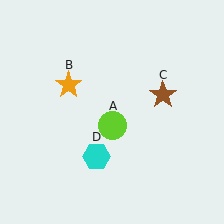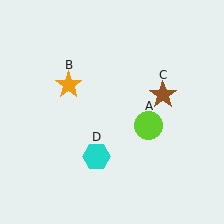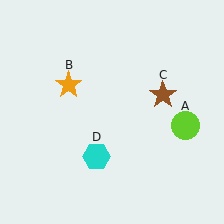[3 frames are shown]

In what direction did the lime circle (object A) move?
The lime circle (object A) moved right.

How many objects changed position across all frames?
1 object changed position: lime circle (object A).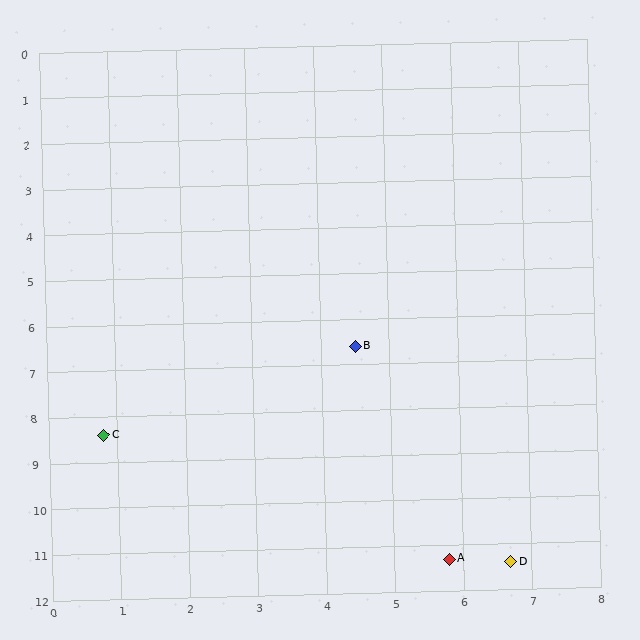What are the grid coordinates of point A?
Point A is at approximately (5.8, 11.3).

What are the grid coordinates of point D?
Point D is at approximately (6.7, 11.4).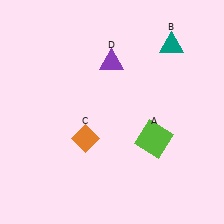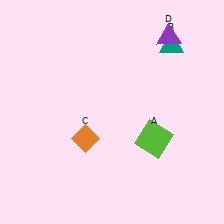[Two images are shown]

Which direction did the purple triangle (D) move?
The purple triangle (D) moved right.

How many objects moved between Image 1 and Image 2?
1 object moved between the two images.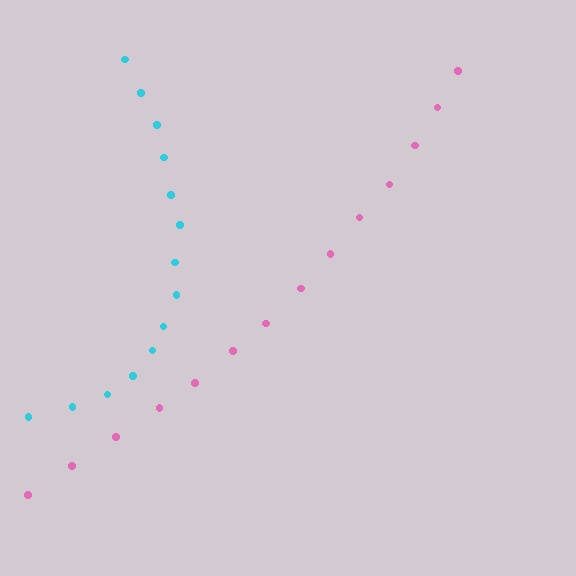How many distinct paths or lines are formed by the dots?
There are 2 distinct paths.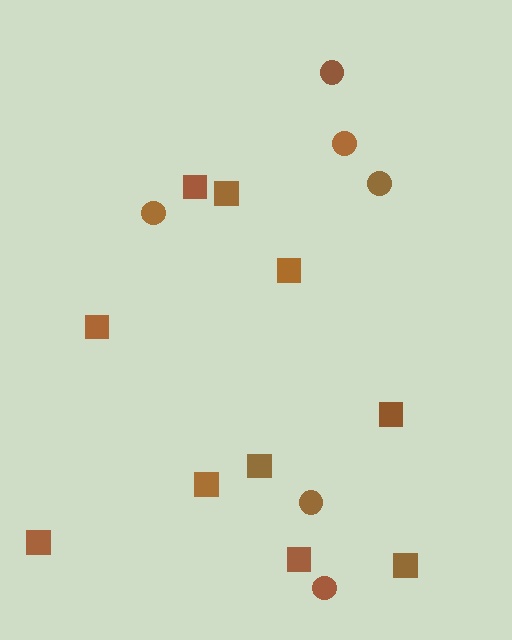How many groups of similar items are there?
There are 2 groups: one group of circles (6) and one group of squares (10).